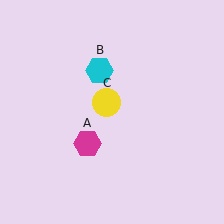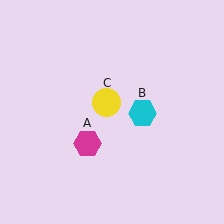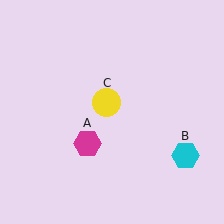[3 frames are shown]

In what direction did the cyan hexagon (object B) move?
The cyan hexagon (object B) moved down and to the right.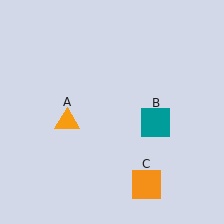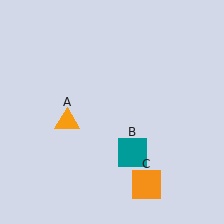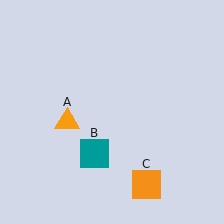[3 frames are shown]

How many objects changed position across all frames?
1 object changed position: teal square (object B).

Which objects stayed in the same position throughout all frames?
Orange triangle (object A) and orange square (object C) remained stationary.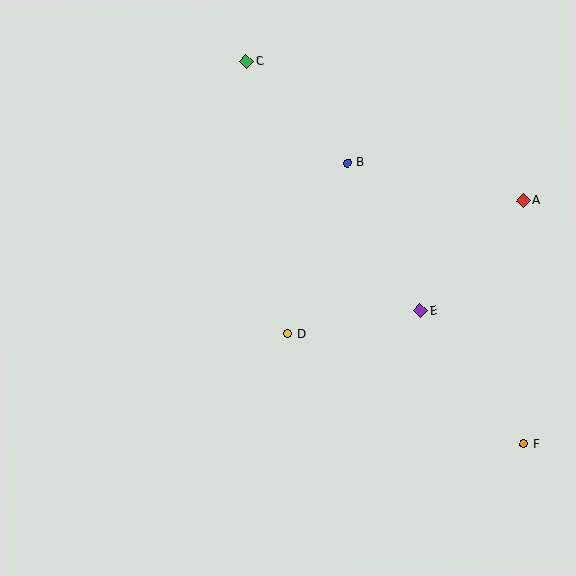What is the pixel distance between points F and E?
The distance between F and E is 169 pixels.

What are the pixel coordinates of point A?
Point A is at (523, 201).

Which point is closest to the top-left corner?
Point C is closest to the top-left corner.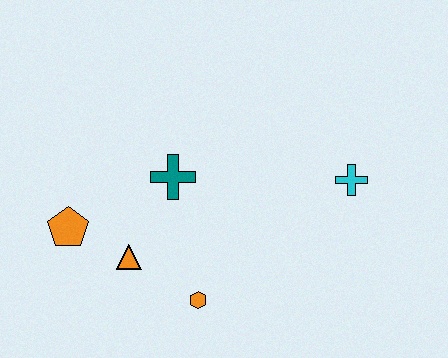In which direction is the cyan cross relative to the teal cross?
The cyan cross is to the right of the teal cross.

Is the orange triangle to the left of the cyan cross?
Yes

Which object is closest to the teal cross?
The orange triangle is closest to the teal cross.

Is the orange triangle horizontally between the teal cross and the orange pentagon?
Yes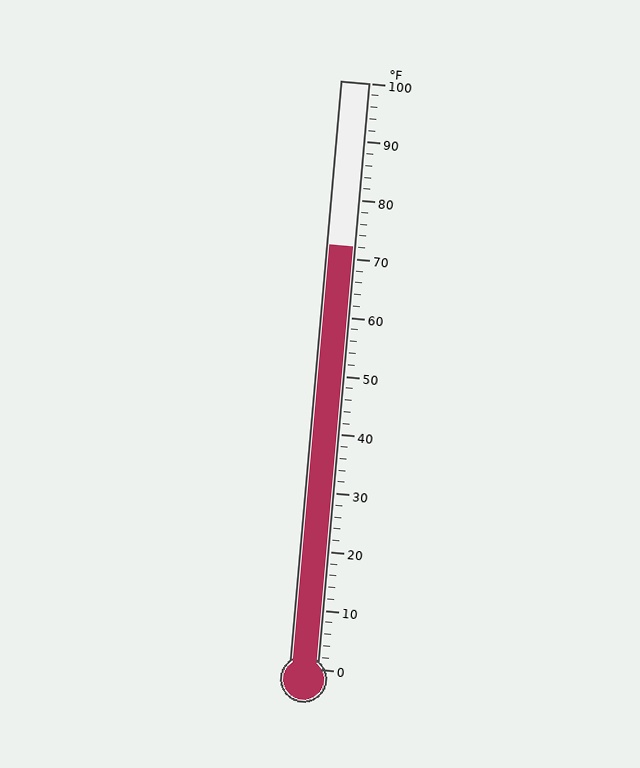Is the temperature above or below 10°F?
The temperature is above 10°F.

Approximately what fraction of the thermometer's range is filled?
The thermometer is filled to approximately 70% of its range.